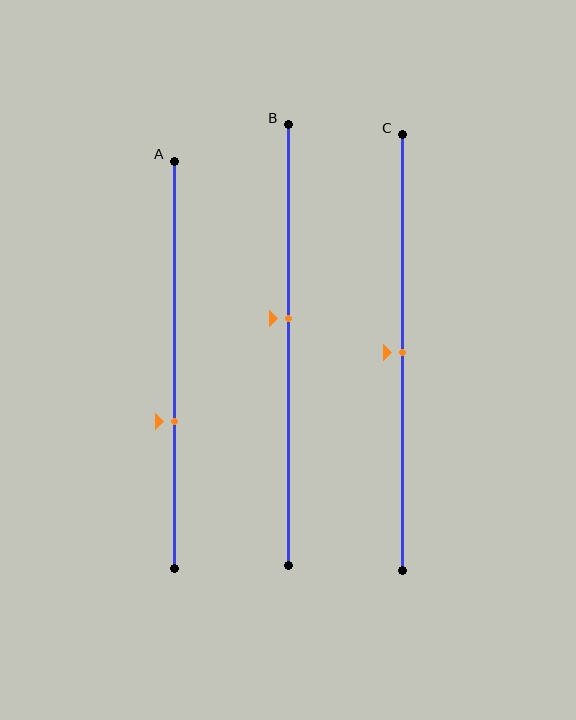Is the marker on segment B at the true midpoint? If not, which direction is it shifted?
No, the marker on segment B is shifted upward by about 6% of the segment length.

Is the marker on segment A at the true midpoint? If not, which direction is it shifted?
No, the marker on segment A is shifted downward by about 14% of the segment length.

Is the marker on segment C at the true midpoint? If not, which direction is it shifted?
Yes, the marker on segment C is at the true midpoint.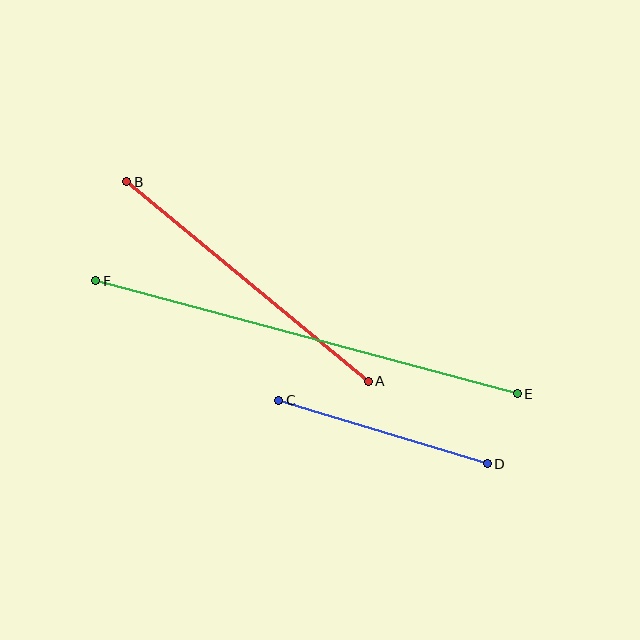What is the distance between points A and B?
The distance is approximately 313 pixels.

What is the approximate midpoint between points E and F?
The midpoint is at approximately (307, 337) pixels.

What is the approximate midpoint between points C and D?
The midpoint is at approximately (383, 432) pixels.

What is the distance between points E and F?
The distance is approximately 436 pixels.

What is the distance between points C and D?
The distance is approximately 218 pixels.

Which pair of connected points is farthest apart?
Points E and F are farthest apart.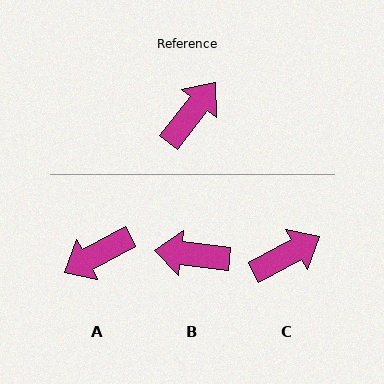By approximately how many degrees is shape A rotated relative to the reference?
Approximately 156 degrees counter-clockwise.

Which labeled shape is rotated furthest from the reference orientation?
A, about 156 degrees away.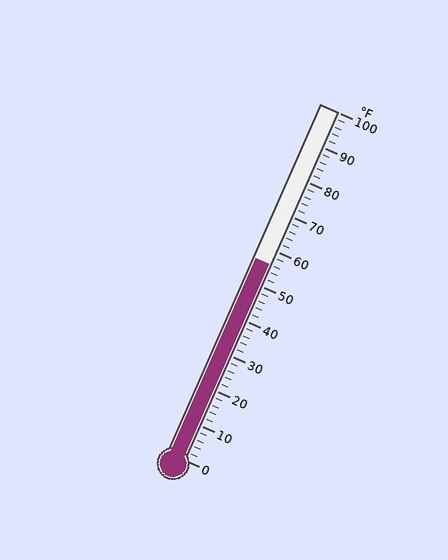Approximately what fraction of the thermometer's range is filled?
The thermometer is filled to approximately 55% of its range.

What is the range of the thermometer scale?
The thermometer scale ranges from 0°F to 100°F.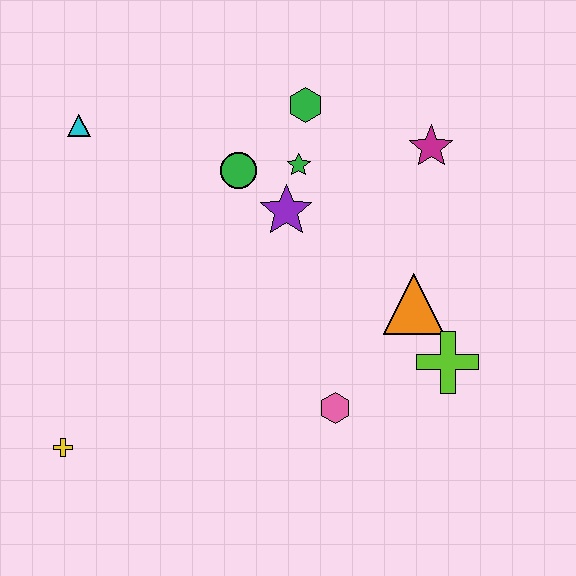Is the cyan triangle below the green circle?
No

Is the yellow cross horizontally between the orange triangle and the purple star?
No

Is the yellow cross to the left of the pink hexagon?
Yes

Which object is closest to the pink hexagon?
The lime cross is closest to the pink hexagon.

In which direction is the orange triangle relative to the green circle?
The orange triangle is to the right of the green circle.